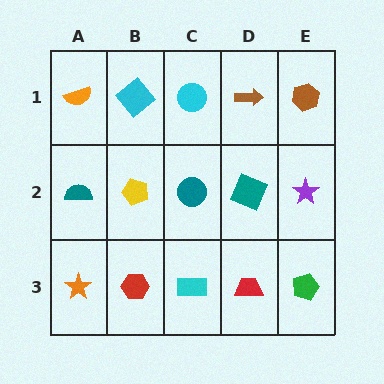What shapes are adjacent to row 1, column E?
A purple star (row 2, column E), a brown arrow (row 1, column D).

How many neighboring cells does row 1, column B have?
3.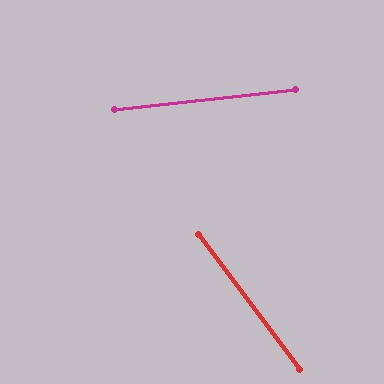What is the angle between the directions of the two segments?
Approximately 59 degrees.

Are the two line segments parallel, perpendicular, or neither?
Neither parallel nor perpendicular — they differ by about 59°.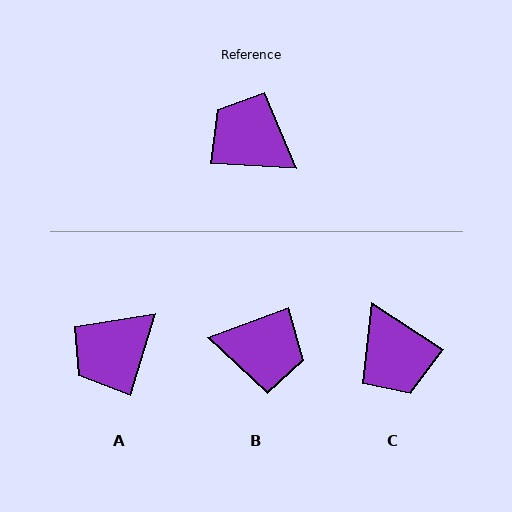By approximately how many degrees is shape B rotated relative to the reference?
Approximately 157 degrees clockwise.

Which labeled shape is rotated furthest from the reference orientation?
B, about 157 degrees away.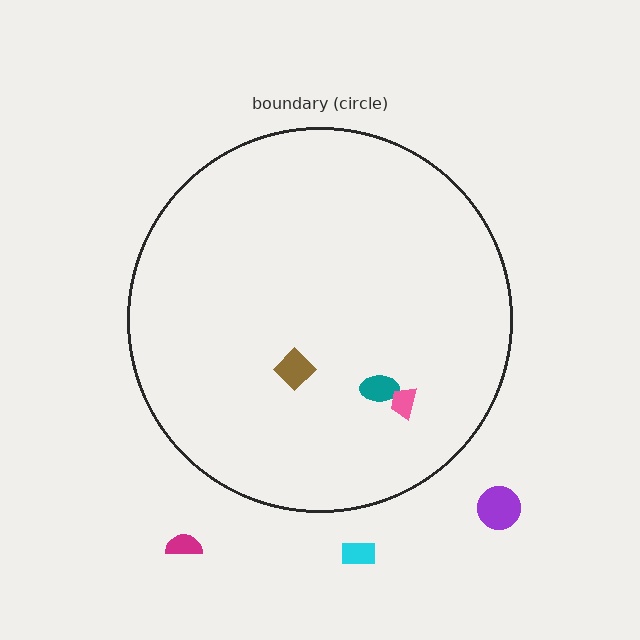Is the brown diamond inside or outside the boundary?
Inside.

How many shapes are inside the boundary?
3 inside, 3 outside.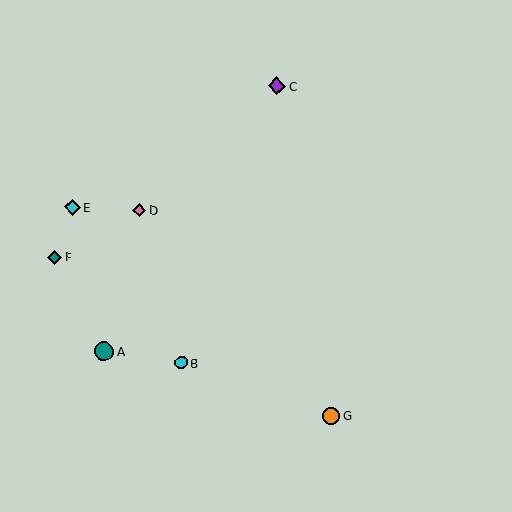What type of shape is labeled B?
Shape B is a cyan circle.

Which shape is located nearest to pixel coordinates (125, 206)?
The pink diamond (labeled D) at (139, 210) is nearest to that location.